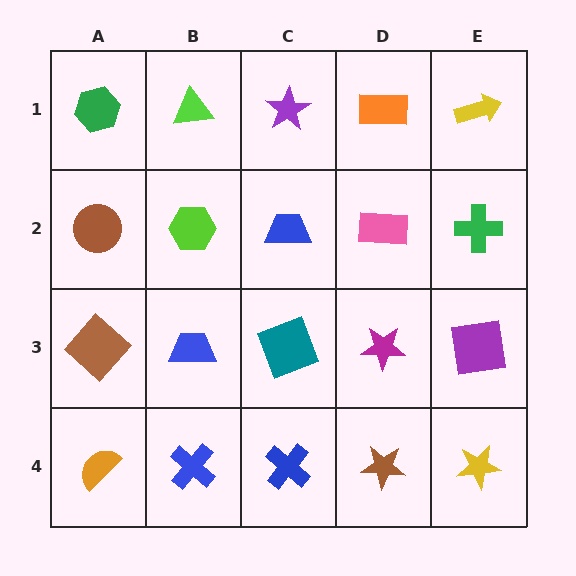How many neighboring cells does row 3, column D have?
4.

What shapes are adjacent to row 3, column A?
A brown circle (row 2, column A), an orange semicircle (row 4, column A), a blue trapezoid (row 3, column B).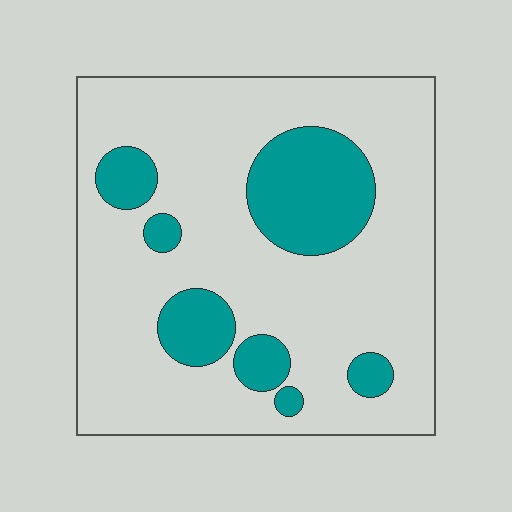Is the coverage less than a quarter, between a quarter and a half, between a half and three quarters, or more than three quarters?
Less than a quarter.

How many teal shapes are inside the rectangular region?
7.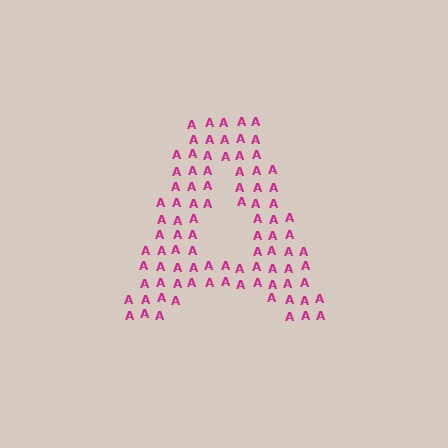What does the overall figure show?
The overall figure shows the letter A.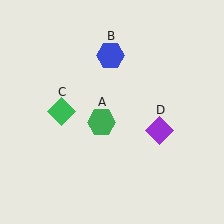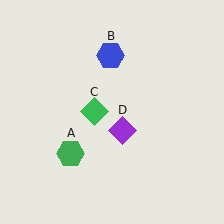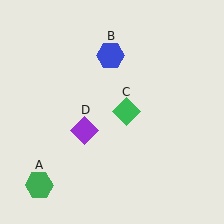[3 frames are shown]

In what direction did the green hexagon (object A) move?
The green hexagon (object A) moved down and to the left.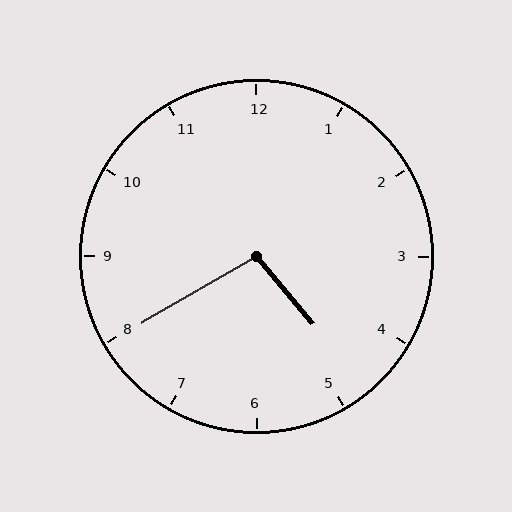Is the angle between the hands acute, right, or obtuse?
It is obtuse.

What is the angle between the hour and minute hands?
Approximately 100 degrees.